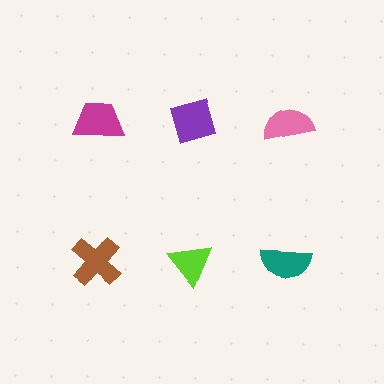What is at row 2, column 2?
A lime triangle.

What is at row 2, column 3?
A teal semicircle.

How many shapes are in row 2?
3 shapes.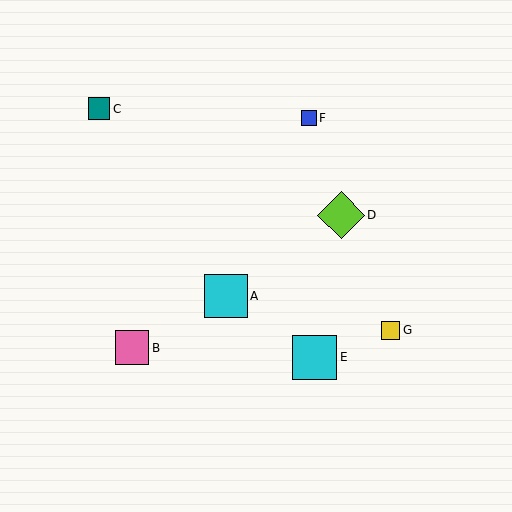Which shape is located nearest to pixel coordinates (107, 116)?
The teal square (labeled C) at (99, 109) is nearest to that location.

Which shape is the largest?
The lime diamond (labeled D) is the largest.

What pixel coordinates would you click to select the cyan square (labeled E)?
Click at (315, 357) to select the cyan square E.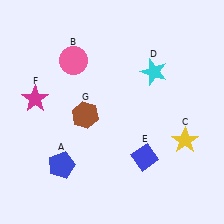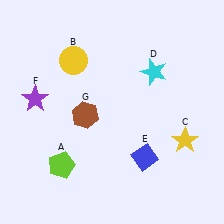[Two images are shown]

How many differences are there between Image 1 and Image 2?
There are 3 differences between the two images.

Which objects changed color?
A changed from blue to lime. B changed from pink to yellow. F changed from magenta to purple.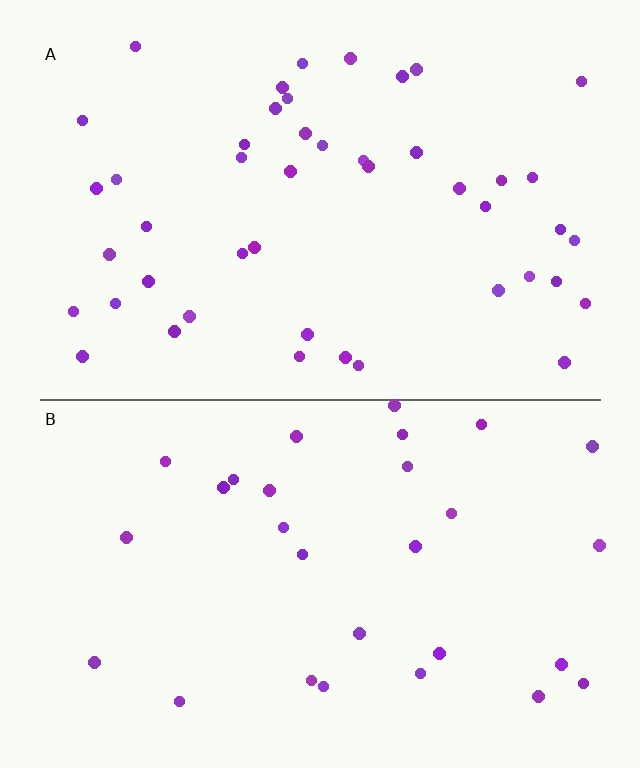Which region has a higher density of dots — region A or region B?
A (the top).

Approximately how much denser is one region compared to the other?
Approximately 1.6× — region A over region B.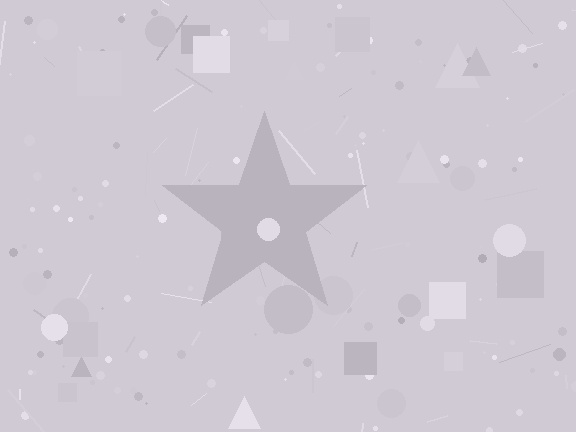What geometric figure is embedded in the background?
A star is embedded in the background.